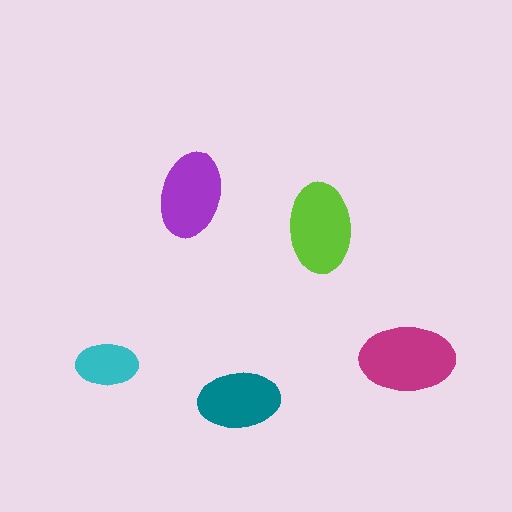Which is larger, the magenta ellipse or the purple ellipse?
The magenta one.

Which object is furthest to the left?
The cyan ellipse is leftmost.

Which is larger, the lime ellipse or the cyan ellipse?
The lime one.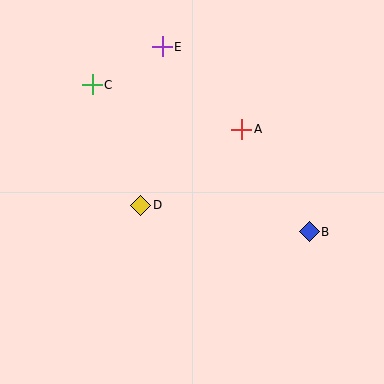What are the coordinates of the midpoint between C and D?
The midpoint between C and D is at (116, 145).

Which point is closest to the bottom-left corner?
Point D is closest to the bottom-left corner.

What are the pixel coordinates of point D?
Point D is at (141, 205).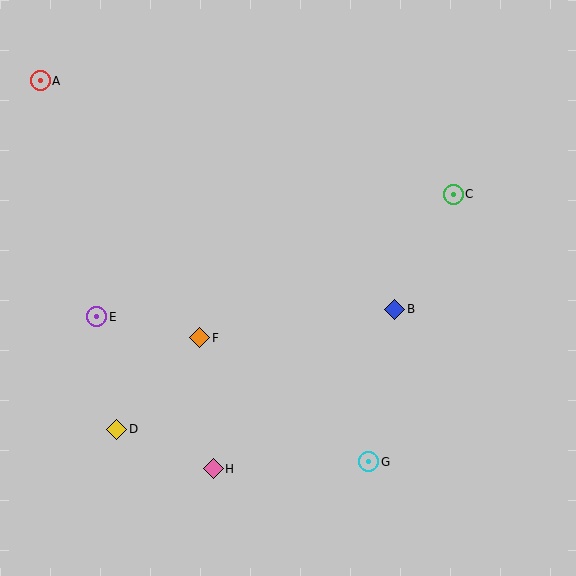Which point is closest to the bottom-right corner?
Point G is closest to the bottom-right corner.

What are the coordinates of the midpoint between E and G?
The midpoint between E and G is at (233, 389).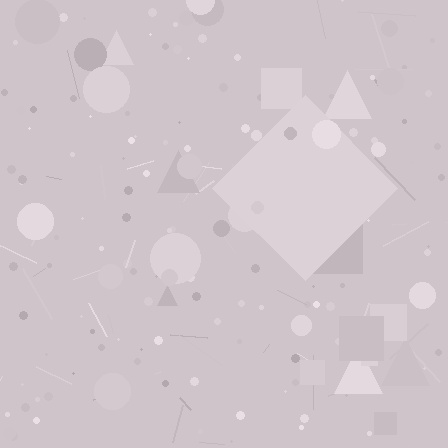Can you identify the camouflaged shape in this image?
The camouflaged shape is a diamond.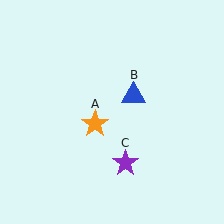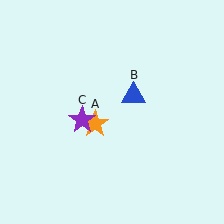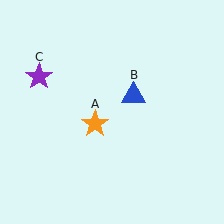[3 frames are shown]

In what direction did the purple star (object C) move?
The purple star (object C) moved up and to the left.